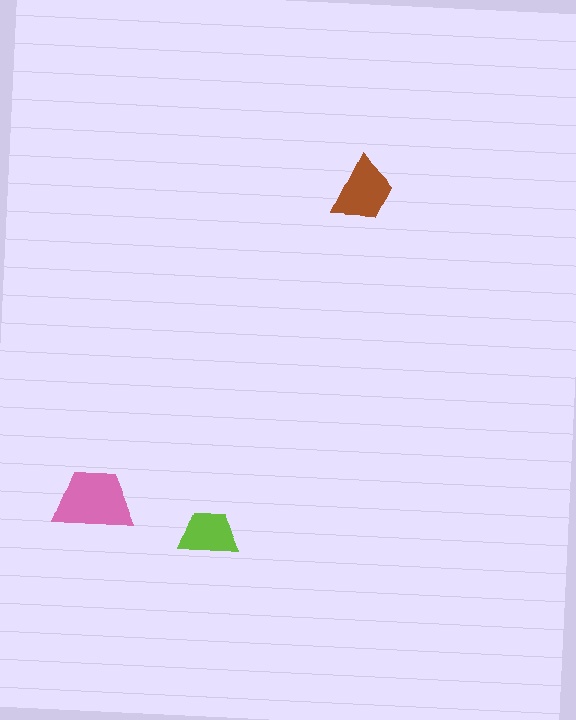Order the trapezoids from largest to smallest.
the pink one, the brown one, the lime one.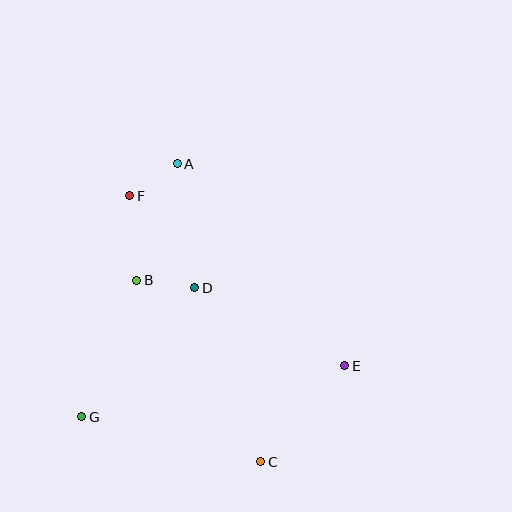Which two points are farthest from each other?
Points A and C are farthest from each other.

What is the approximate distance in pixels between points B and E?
The distance between B and E is approximately 225 pixels.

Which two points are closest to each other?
Points A and F are closest to each other.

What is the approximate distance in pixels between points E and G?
The distance between E and G is approximately 268 pixels.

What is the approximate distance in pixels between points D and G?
The distance between D and G is approximately 171 pixels.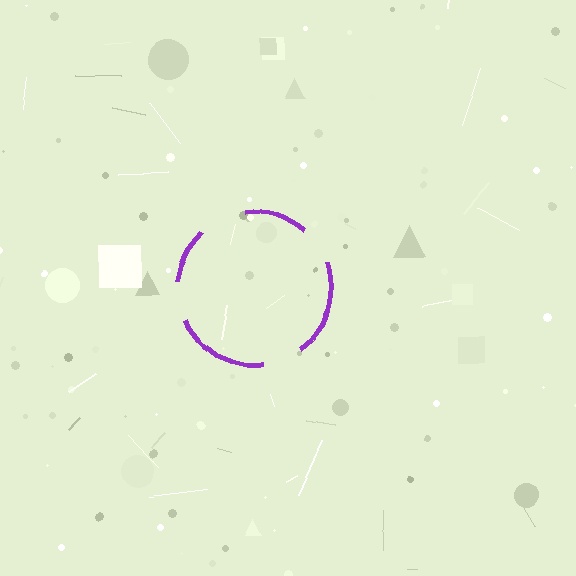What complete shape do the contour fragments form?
The contour fragments form a circle.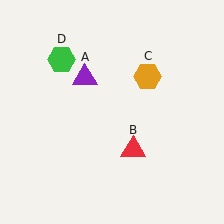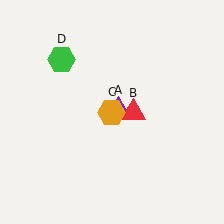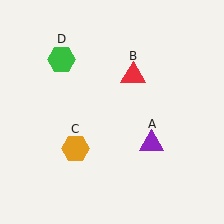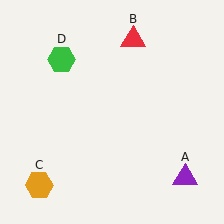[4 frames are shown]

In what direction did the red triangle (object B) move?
The red triangle (object B) moved up.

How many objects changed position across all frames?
3 objects changed position: purple triangle (object A), red triangle (object B), orange hexagon (object C).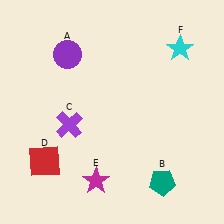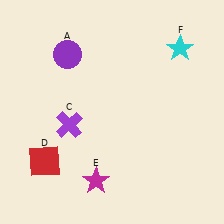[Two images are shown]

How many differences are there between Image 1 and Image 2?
There is 1 difference between the two images.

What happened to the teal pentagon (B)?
The teal pentagon (B) was removed in Image 2. It was in the bottom-right area of Image 1.